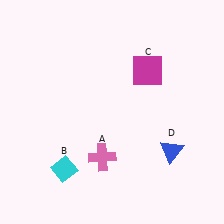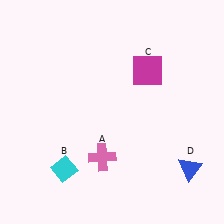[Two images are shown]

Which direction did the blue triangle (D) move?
The blue triangle (D) moved right.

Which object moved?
The blue triangle (D) moved right.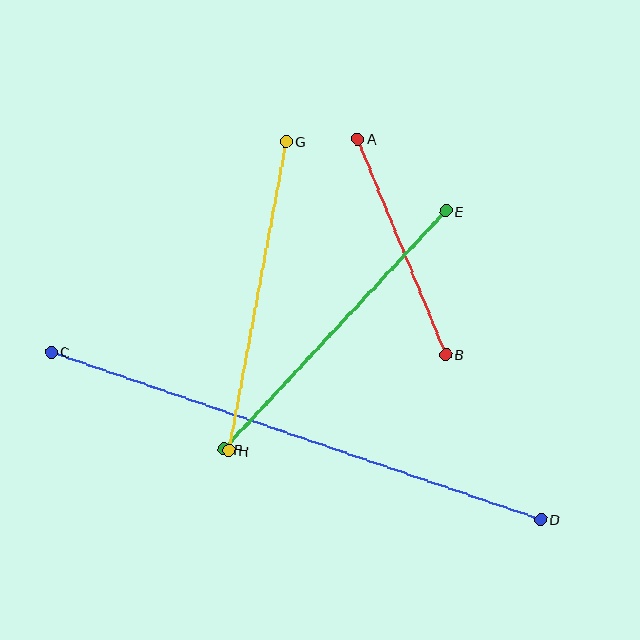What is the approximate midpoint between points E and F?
The midpoint is at approximately (335, 330) pixels.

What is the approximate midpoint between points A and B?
The midpoint is at approximately (402, 247) pixels.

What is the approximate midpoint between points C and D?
The midpoint is at approximately (296, 436) pixels.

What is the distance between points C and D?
The distance is approximately 517 pixels.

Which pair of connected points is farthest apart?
Points C and D are farthest apart.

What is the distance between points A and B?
The distance is approximately 233 pixels.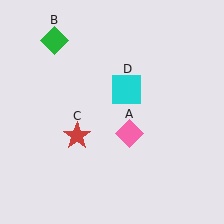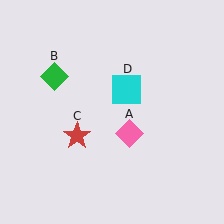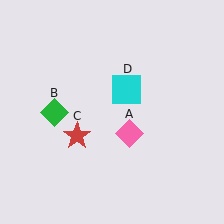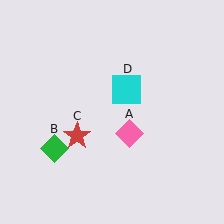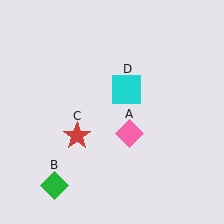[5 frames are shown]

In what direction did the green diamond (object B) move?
The green diamond (object B) moved down.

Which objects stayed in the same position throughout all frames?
Pink diamond (object A) and red star (object C) and cyan square (object D) remained stationary.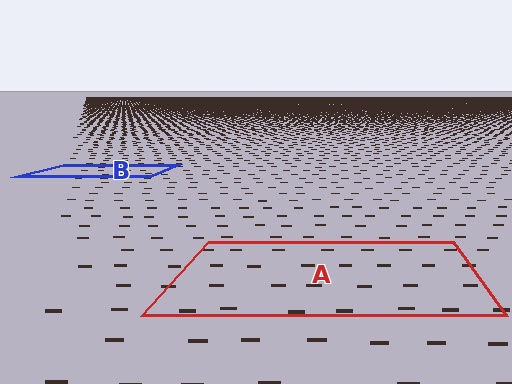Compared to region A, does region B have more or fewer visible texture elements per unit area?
Region B has more texture elements per unit area — they are packed more densely because it is farther away.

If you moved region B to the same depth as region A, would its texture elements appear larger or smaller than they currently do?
They would appear larger. At a closer depth, the same texture elements are projected at a bigger on-screen size.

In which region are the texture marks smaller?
The texture marks are smaller in region B, because it is farther away.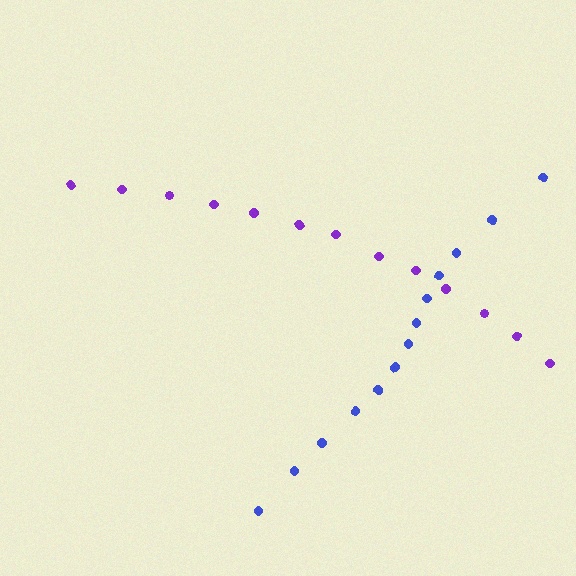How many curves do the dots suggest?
There are 2 distinct paths.